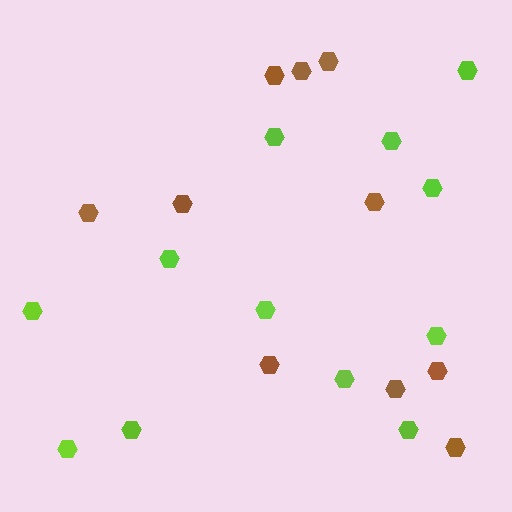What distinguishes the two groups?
There are 2 groups: one group of brown hexagons (10) and one group of lime hexagons (12).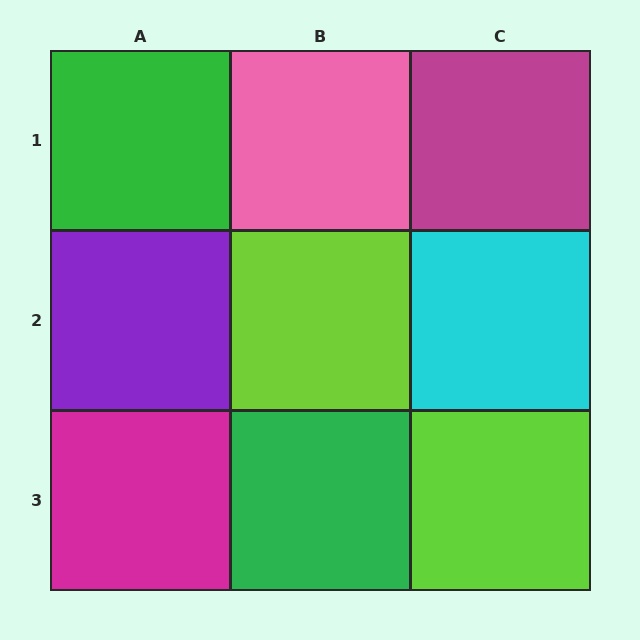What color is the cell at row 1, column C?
Magenta.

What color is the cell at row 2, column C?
Cyan.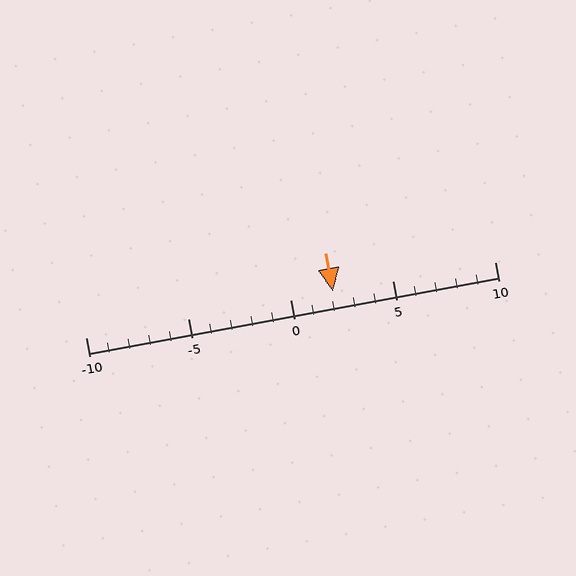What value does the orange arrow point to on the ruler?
The orange arrow points to approximately 2.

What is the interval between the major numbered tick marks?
The major tick marks are spaced 5 units apart.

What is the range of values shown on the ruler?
The ruler shows values from -10 to 10.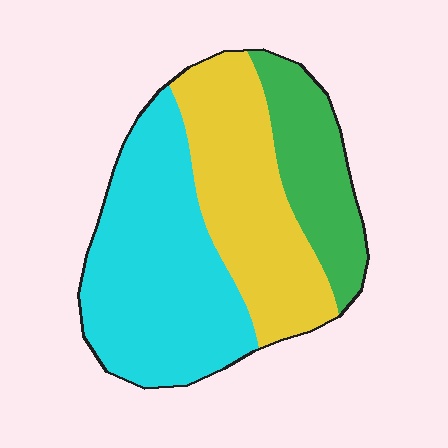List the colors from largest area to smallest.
From largest to smallest: cyan, yellow, green.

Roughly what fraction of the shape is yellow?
Yellow covers roughly 35% of the shape.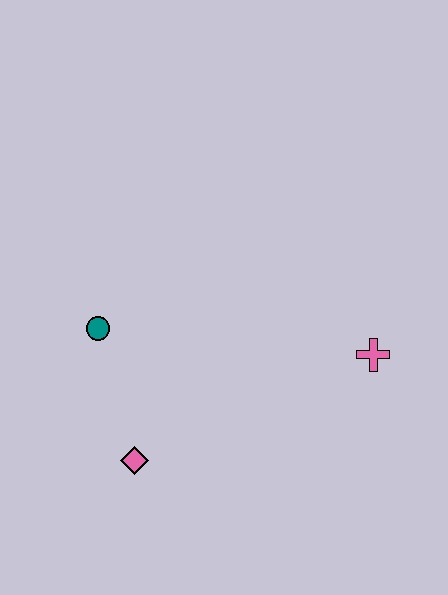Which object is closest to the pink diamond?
The teal circle is closest to the pink diamond.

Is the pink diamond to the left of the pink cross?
Yes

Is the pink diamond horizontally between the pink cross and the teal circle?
Yes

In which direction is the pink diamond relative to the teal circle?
The pink diamond is below the teal circle.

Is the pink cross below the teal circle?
Yes